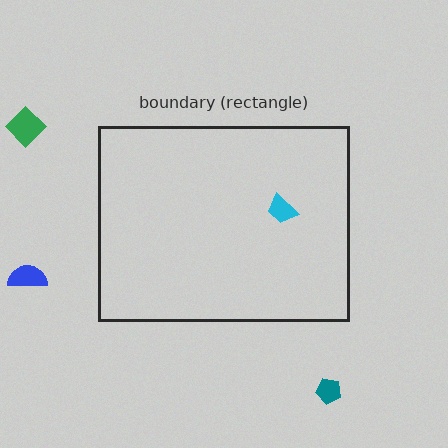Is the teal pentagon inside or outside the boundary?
Outside.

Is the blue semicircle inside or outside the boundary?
Outside.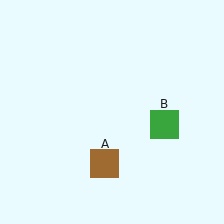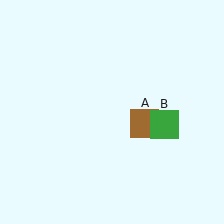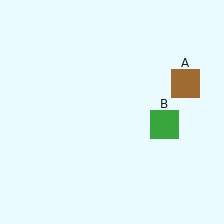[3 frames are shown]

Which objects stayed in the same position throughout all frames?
Green square (object B) remained stationary.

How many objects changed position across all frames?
1 object changed position: brown square (object A).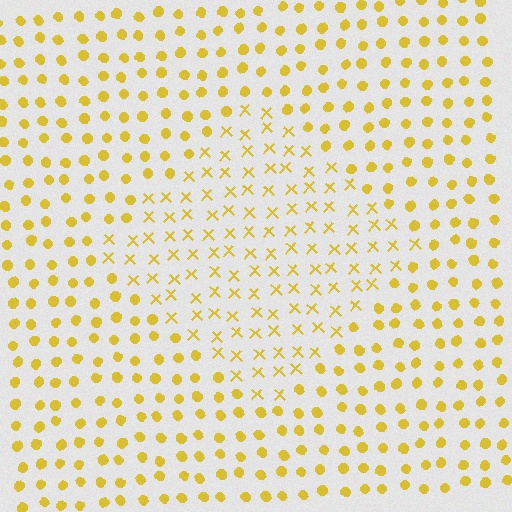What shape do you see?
I see a diamond.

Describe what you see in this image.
The image is filled with small yellow elements arranged in a uniform grid. A diamond-shaped region contains X marks, while the surrounding area contains circles. The boundary is defined purely by the change in element shape.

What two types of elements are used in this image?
The image uses X marks inside the diamond region and circles outside it.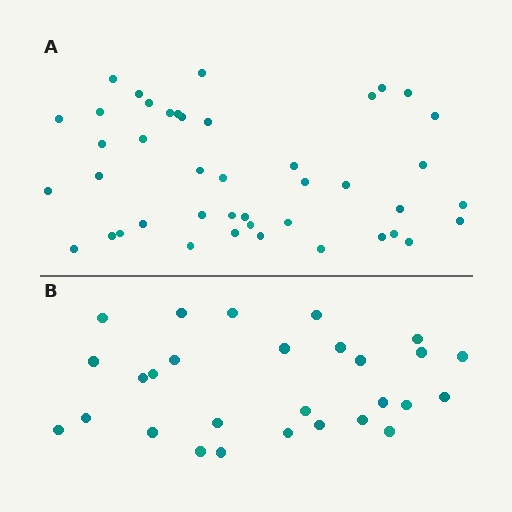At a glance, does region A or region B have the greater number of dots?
Region A (the top region) has more dots.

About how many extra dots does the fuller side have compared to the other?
Region A has approximately 15 more dots than region B.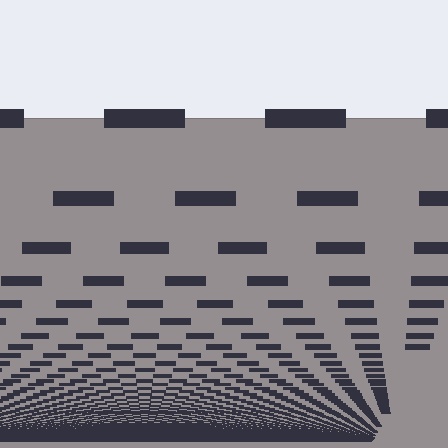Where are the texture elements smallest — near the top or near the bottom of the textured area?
Near the bottom.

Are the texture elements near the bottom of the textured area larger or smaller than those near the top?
Smaller. The gradient is inverted — elements near the bottom are smaller and denser.